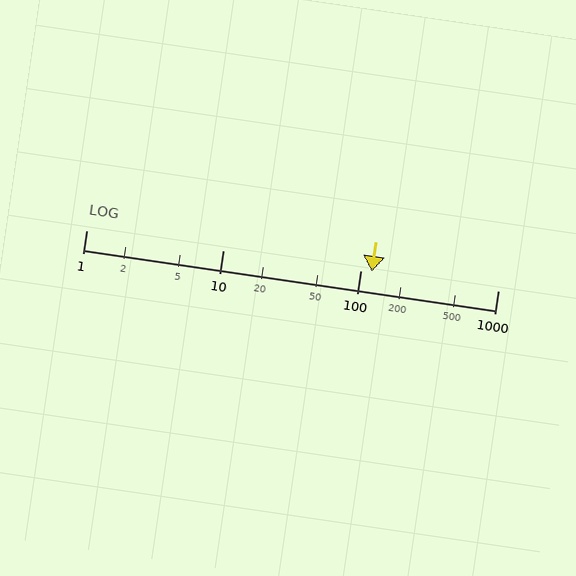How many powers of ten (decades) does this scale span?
The scale spans 3 decades, from 1 to 1000.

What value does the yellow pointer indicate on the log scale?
The pointer indicates approximately 120.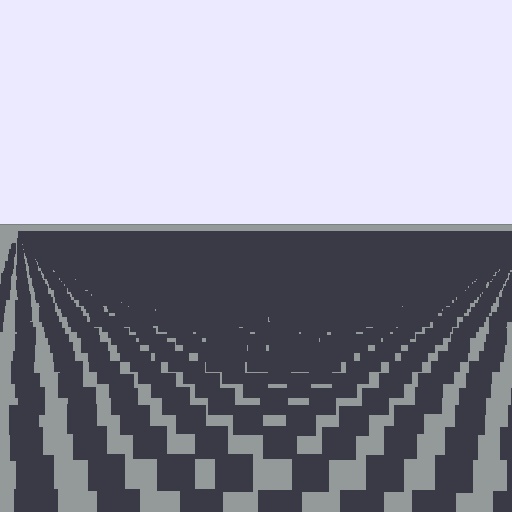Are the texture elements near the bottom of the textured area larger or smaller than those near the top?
Larger. Near the bottom, elements are closer to the viewer and appear at a bigger on-screen size.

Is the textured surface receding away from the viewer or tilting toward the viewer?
The surface is receding away from the viewer. Texture elements get smaller and denser toward the top.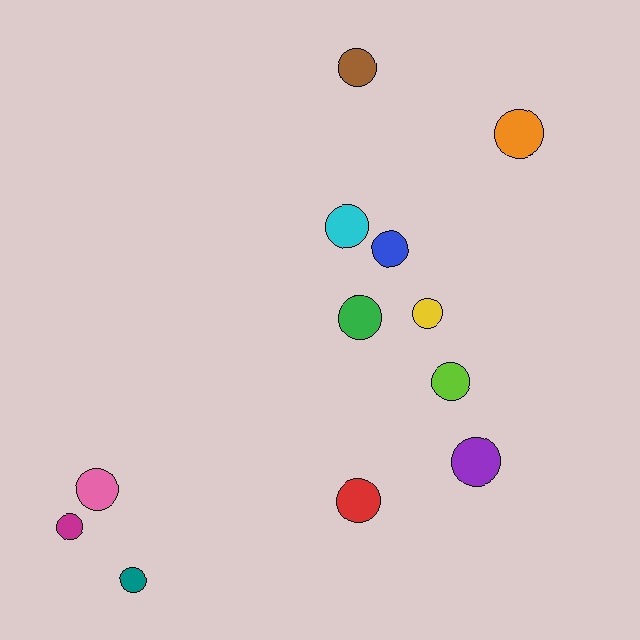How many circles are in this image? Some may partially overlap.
There are 12 circles.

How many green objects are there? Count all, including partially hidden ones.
There is 1 green object.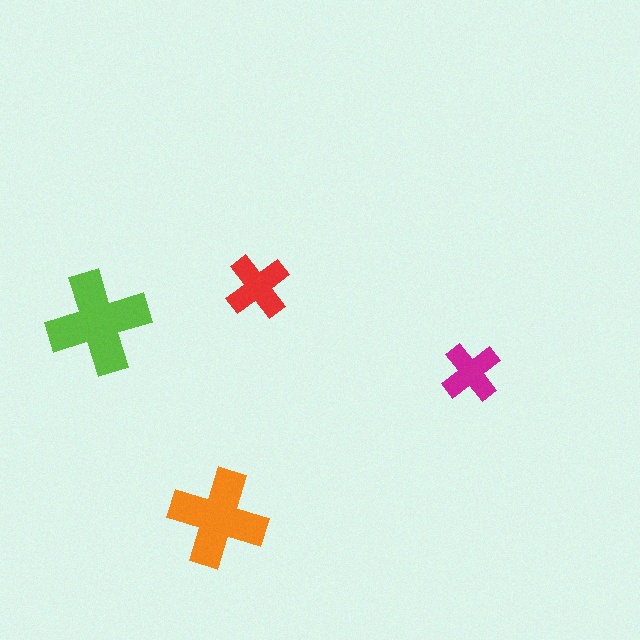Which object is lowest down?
The orange cross is bottommost.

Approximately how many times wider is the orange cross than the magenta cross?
About 1.5 times wider.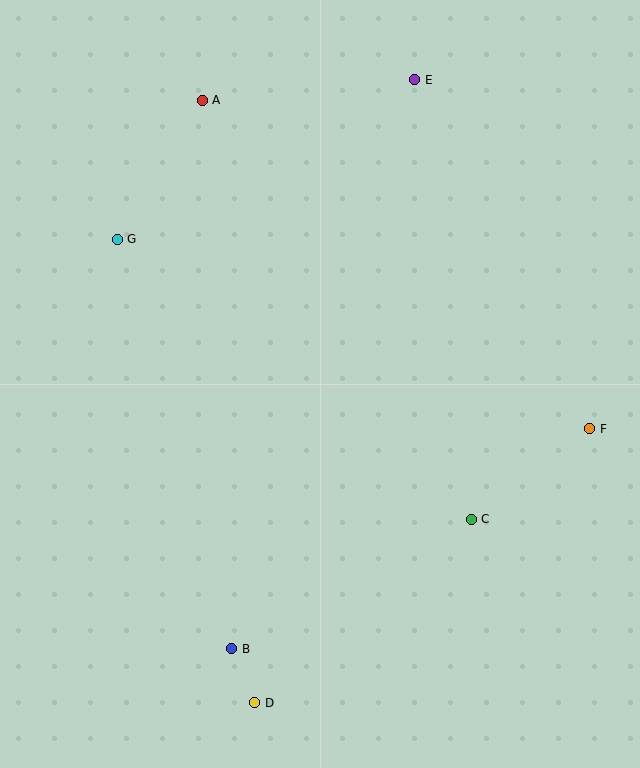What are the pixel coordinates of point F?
Point F is at (589, 429).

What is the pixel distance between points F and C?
The distance between F and C is 149 pixels.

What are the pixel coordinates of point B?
Point B is at (232, 649).